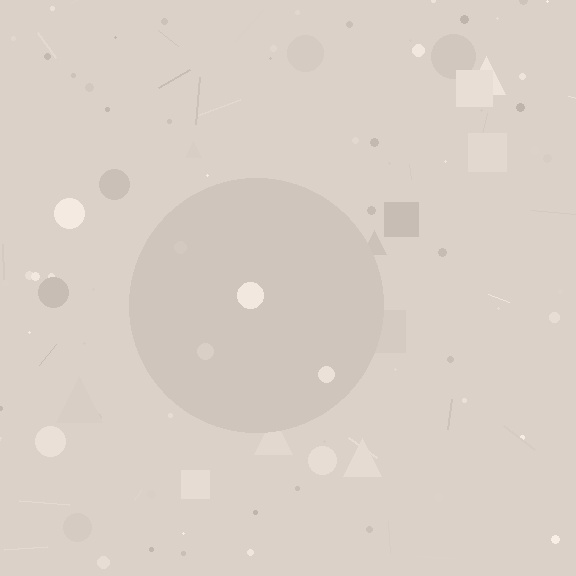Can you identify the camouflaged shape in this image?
The camouflaged shape is a circle.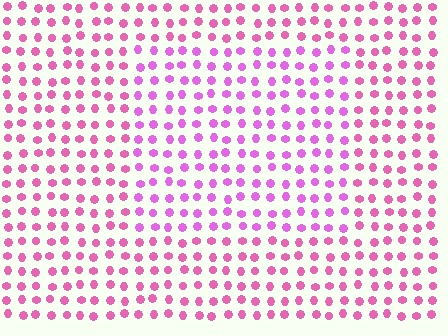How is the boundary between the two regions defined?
The boundary is defined purely by a slight shift in hue (about 25 degrees). Spacing, size, and orientation are identical on both sides.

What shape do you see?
I see a rectangle.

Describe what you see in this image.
The image is filled with small pink elements in a uniform arrangement. A rectangle-shaped region is visible where the elements are tinted to a slightly different hue, forming a subtle color boundary.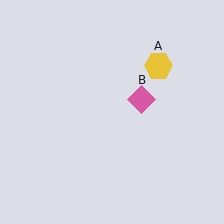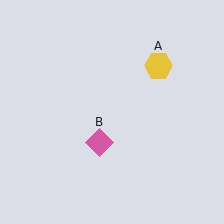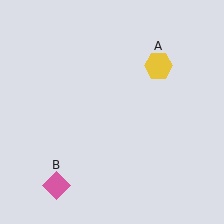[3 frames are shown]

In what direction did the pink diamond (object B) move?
The pink diamond (object B) moved down and to the left.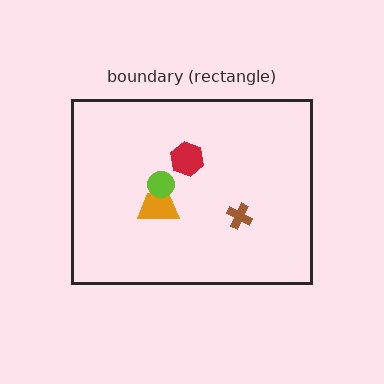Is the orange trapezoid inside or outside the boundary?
Inside.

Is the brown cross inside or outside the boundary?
Inside.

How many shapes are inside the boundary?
4 inside, 0 outside.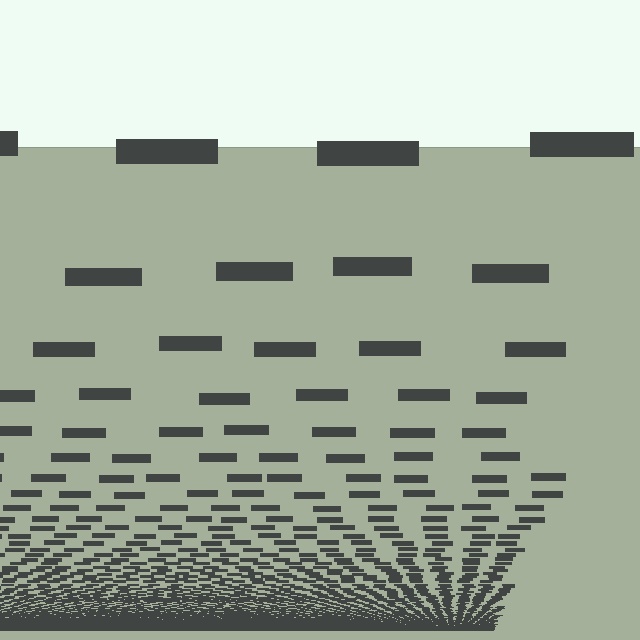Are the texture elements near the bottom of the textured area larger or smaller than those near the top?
Smaller. The gradient is inverted — elements near the bottom are smaller and denser.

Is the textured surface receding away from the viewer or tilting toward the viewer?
The surface appears to tilt toward the viewer. Texture elements get larger and sparser toward the top.